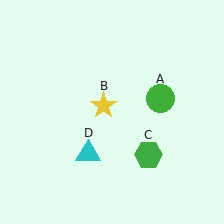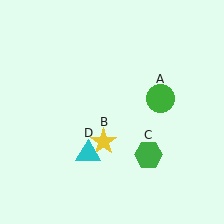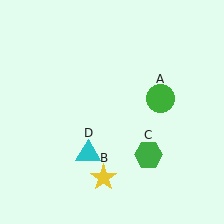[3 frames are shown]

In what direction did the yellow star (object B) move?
The yellow star (object B) moved down.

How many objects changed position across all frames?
1 object changed position: yellow star (object B).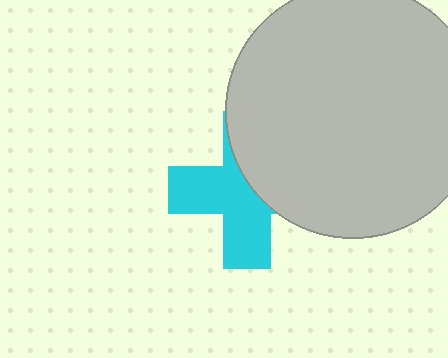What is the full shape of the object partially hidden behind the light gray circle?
The partially hidden object is a cyan cross.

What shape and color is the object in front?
The object in front is a light gray circle.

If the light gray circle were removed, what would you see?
You would see the complete cyan cross.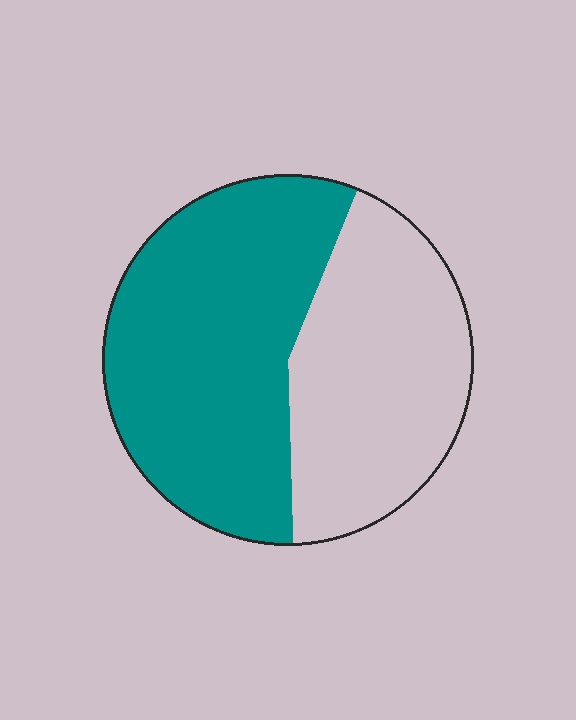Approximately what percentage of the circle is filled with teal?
Approximately 55%.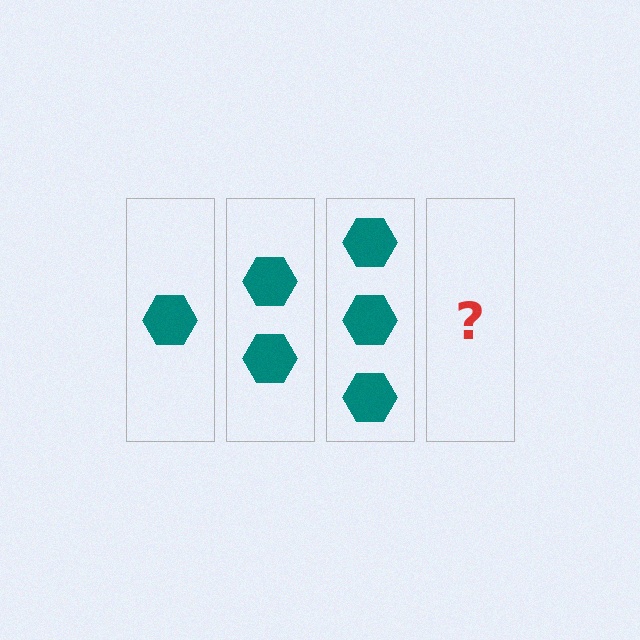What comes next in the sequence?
The next element should be 4 hexagons.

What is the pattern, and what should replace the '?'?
The pattern is that each step adds one more hexagon. The '?' should be 4 hexagons.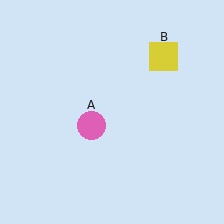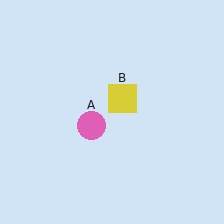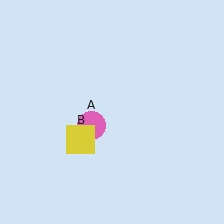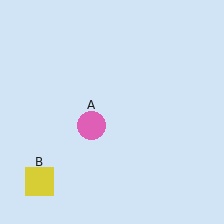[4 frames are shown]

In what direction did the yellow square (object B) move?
The yellow square (object B) moved down and to the left.